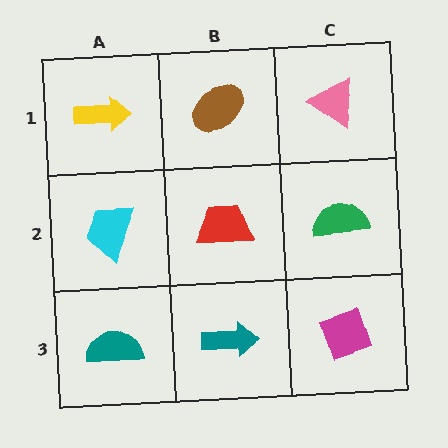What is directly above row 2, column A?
A yellow arrow.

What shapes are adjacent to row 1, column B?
A red trapezoid (row 2, column B), a yellow arrow (row 1, column A), a pink triangle (row 1, column C).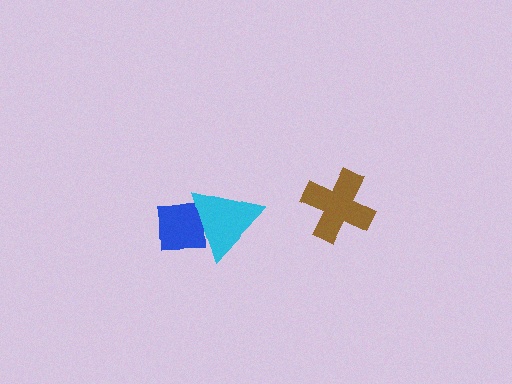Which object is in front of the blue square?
The cyan triangle is in front of the blue square.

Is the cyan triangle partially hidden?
No, no other shape covers it.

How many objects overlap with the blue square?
1 object overlaps with the blue square.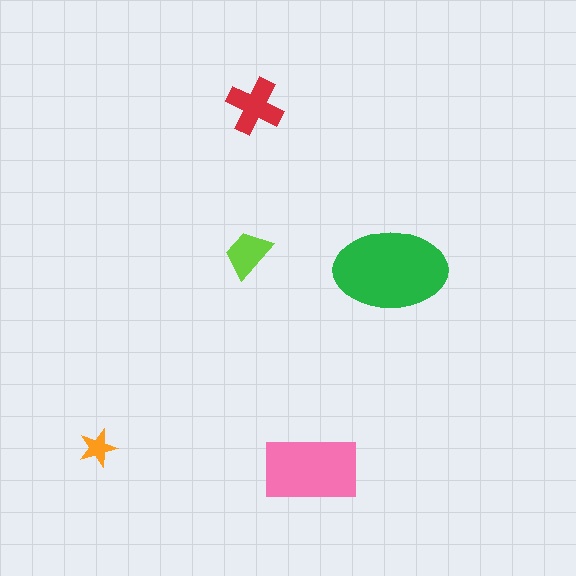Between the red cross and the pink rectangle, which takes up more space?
The pink rectangle.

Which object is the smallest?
The orange star.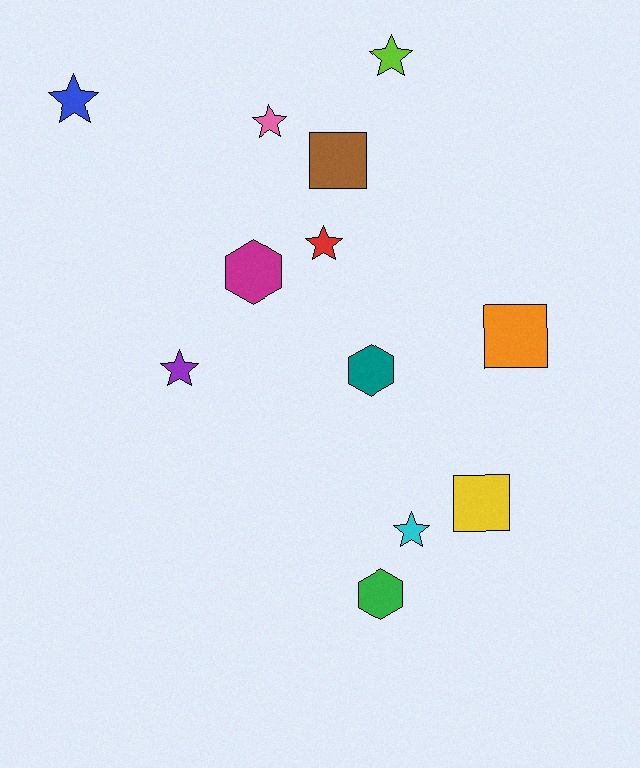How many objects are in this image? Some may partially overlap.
There are 12 objects.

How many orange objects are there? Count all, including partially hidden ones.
There is 1 orange object.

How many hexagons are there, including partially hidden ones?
There are 3 hexagons.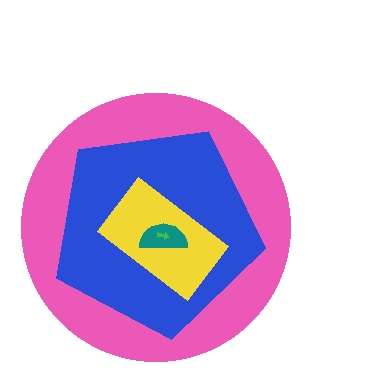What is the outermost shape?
The pink circle.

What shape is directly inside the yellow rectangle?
The teal semicircle.